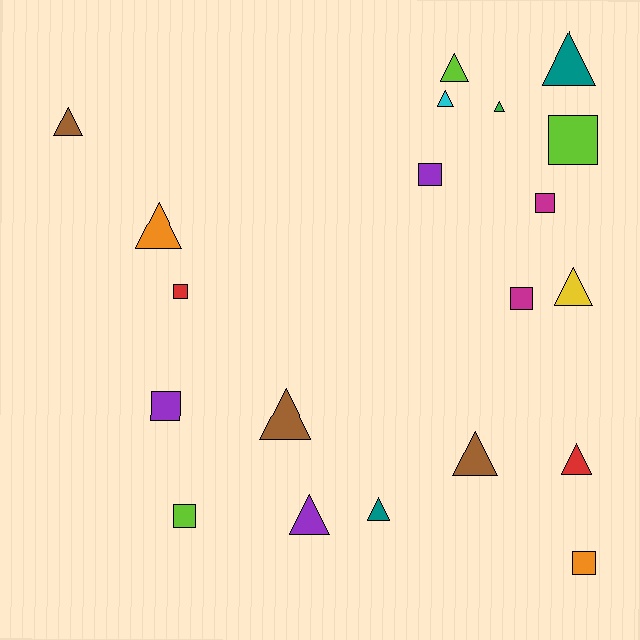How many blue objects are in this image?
There are no blue objects.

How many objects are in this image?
There are 20 objects.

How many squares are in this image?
There are 8 squares.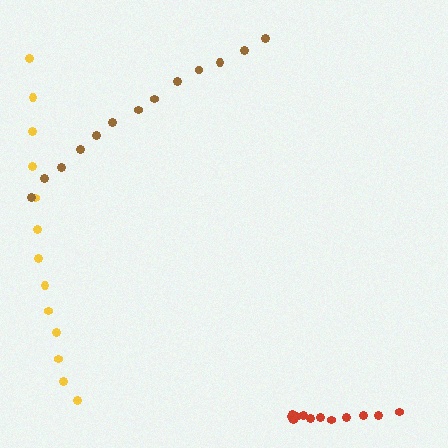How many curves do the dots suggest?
There are 3 distinct paths.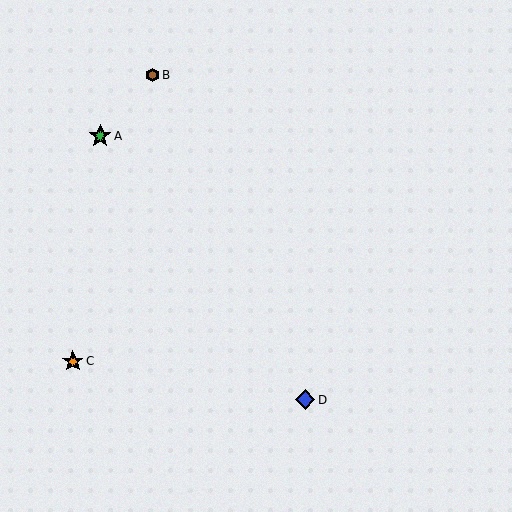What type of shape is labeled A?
Shape A is a green star.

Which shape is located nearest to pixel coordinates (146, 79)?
The brown hexagon (labeled B) at (152, 75) is nearest to that location.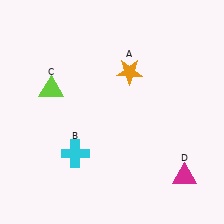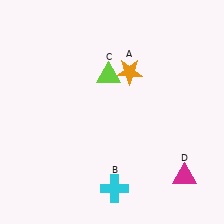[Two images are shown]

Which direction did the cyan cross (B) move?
The cyan cross (B) moved right.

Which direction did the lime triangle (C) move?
The lime triangle (C) moved right.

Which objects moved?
The objects that moved are: the cyan cross (B), the lime triangle (C).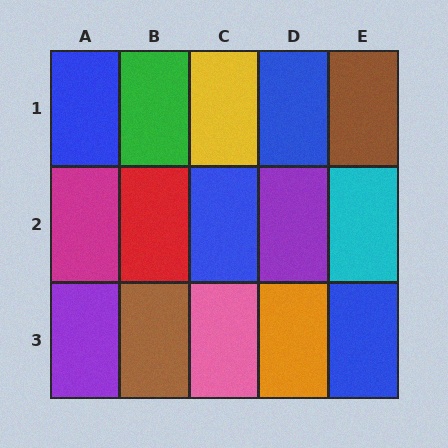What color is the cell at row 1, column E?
Brown.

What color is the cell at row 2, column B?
Red.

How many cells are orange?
1 cell is orange.